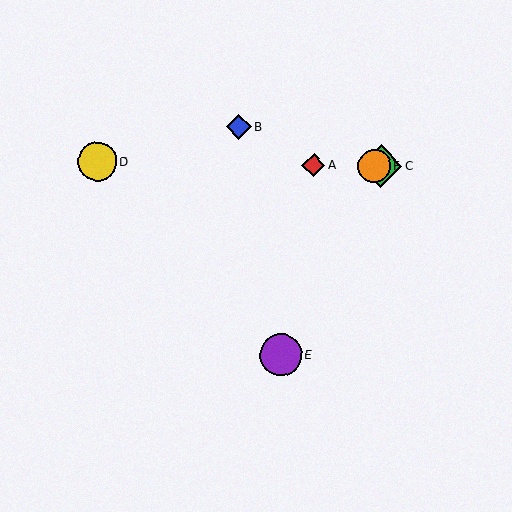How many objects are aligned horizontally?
4 objects (A, C, D, F) are aligned horizontally.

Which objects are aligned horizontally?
Objects A, C, D, F are aligned horizontally.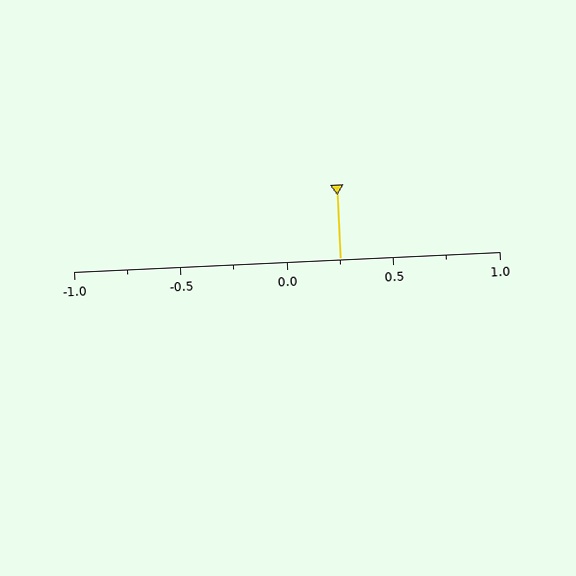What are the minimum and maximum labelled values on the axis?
The axis runs from -1.0 to 1.0.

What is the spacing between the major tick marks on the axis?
The major ticks are spaced 0.5 apart.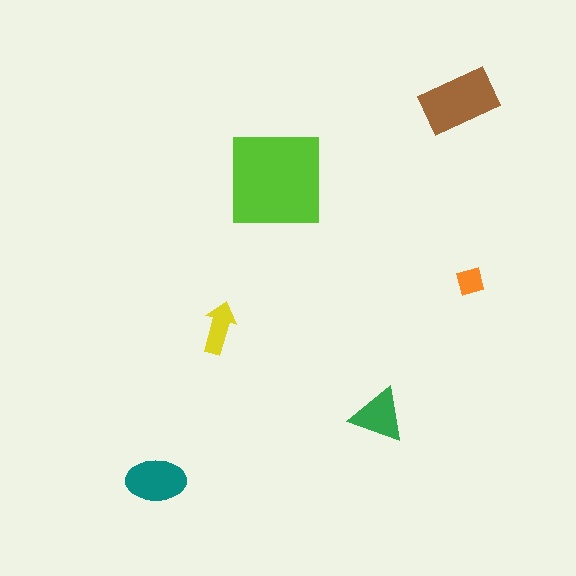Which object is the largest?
The lime square.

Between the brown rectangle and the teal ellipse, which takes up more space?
The brown rectangle.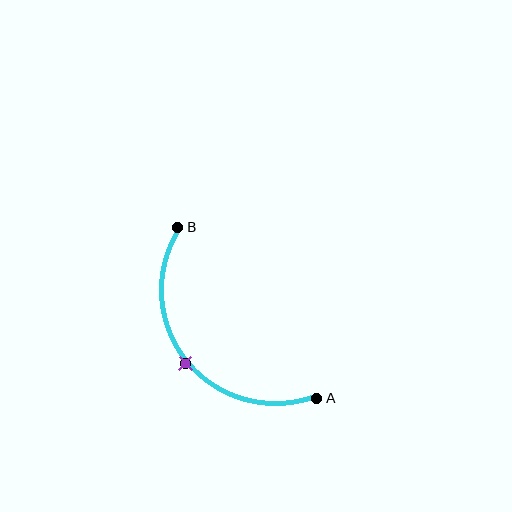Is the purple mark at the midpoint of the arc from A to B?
Yes. The purple mark lies on the arc at equal arc-length from both A and B — it is the arc midpoint.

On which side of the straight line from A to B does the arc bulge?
The arc bulges below and to the left of the straight line connecting A and B.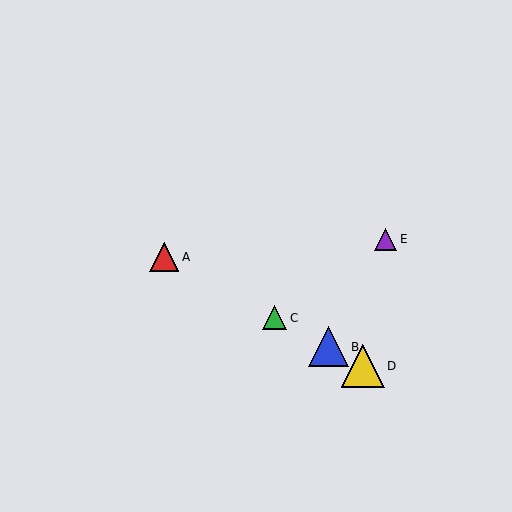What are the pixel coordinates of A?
Object A is at (164, 257).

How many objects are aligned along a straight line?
4 objects (A, B, C, D) are aligned along a straight line.